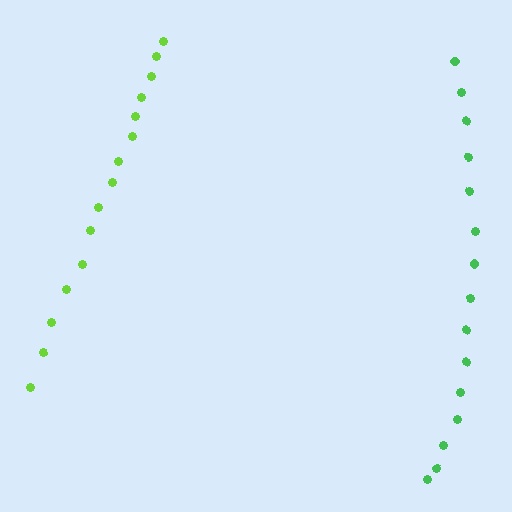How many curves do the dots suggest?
There are 2 distinct paths.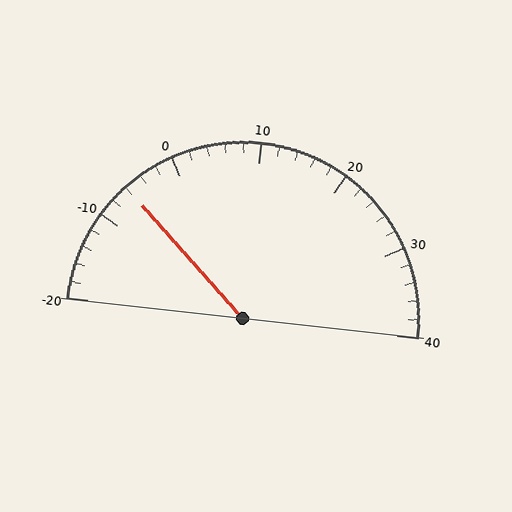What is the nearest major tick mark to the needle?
The nearest major tick mark is -10.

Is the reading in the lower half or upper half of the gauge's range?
The reading is in the lower half of the range (-20 to 40).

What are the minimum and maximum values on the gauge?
The gauge ranges from -20 to 40.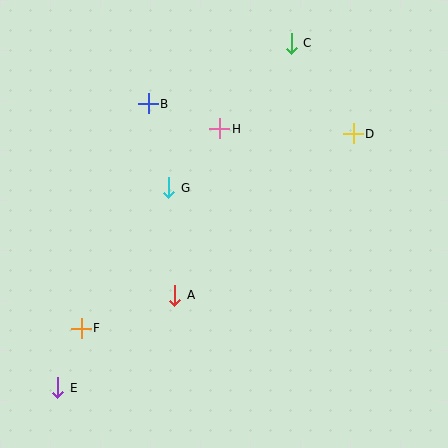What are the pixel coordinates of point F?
Point F is at (81, 328).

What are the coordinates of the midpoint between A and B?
The midpoint between A and B is at (162, 200).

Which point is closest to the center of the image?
Point G at (169, 188) is closest to the center.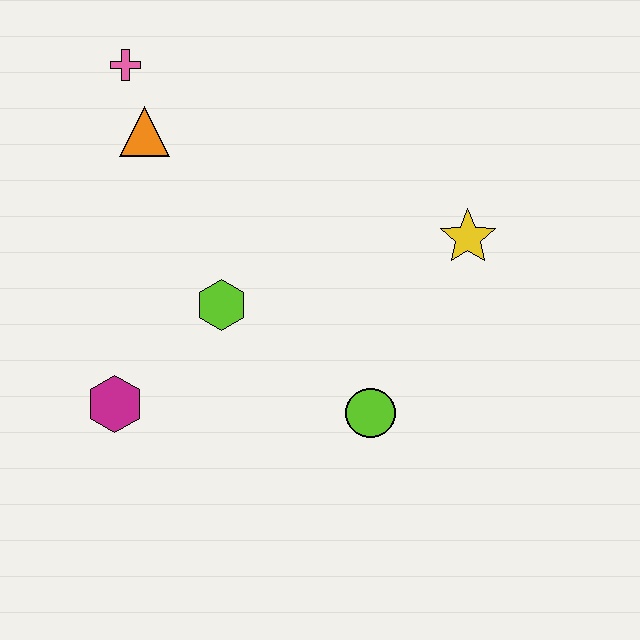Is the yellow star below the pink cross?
Yes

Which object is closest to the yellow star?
The lime circle is closest to the yellow star.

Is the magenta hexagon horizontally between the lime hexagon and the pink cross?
No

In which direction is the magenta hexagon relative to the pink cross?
The magenta hexagon is below the pink cross.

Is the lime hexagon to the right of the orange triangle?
Yes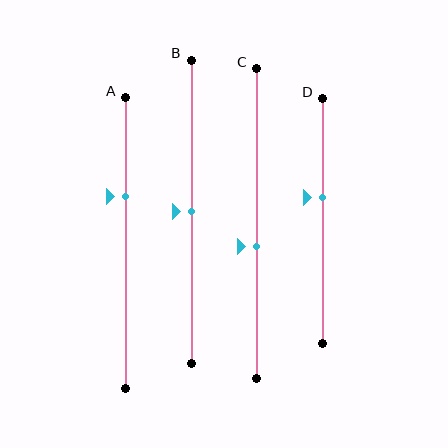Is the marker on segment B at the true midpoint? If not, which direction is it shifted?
Yes, the marker on segment B is at the true midpoint.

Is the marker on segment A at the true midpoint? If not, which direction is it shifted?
No, the marker on segment A is shifted upward by about 16% of the segment length.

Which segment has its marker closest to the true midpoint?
Segment B has its marker closest to the true midpoint.